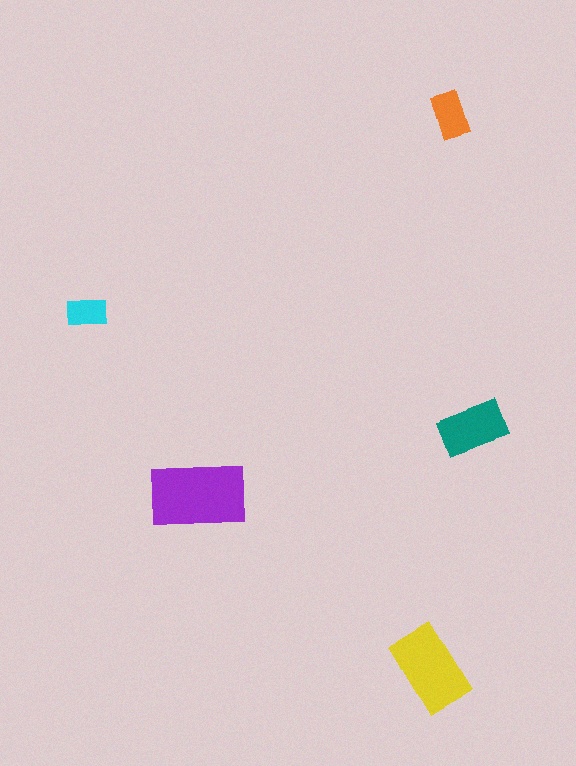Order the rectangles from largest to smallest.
the purple one, the yellow one, the teal one, the orange one, the cyan one.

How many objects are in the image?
There are 5 objects in the image.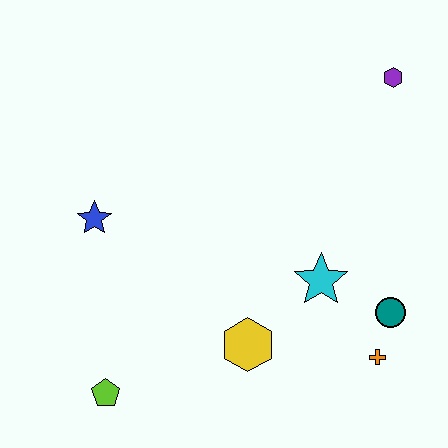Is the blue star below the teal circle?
No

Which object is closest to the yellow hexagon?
The cyan star is closest to the yellow hexagon.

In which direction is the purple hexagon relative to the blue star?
The purple hexagon is to the right of the blue star.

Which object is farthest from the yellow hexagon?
The purple hexagon is farthest from the yellow hexagon.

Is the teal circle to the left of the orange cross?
No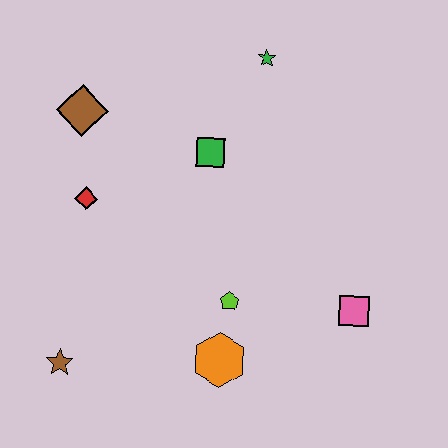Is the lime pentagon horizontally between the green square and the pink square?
Yes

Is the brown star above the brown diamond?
No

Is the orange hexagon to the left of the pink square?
Yes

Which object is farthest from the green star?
The brown star is farthest from the green star.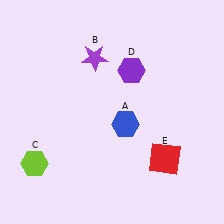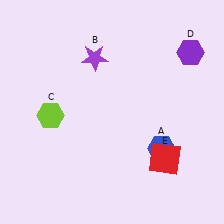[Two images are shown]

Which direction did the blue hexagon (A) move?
The blue hexagon (A) moved right.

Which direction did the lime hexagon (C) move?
The lime hexagon (C) moved up.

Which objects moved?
The objects that moved are: the blue hexagon (A), the lime hexagon (C), the purple hexagon (D).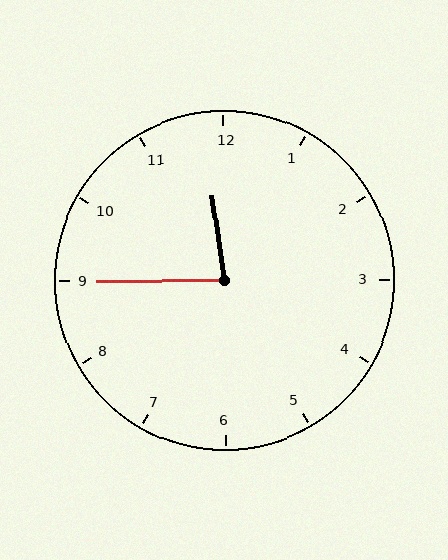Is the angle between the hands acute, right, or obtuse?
It is acute.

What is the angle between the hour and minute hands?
Approximately 82 degrees.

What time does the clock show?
11:45.